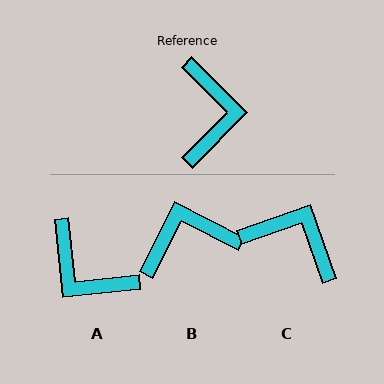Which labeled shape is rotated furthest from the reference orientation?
A, about 129 degrees away.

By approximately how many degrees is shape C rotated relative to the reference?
Approximately 65 degrees counter-clockwise.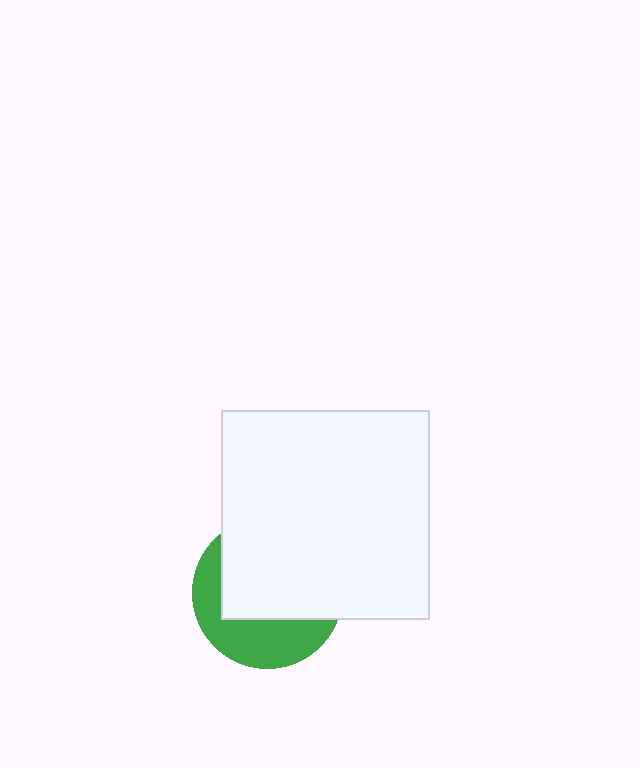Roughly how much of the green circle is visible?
A small part of it is visible (roughly 39%).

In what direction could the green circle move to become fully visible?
The green circle could move down. That would shift it out from behind the white square entirely.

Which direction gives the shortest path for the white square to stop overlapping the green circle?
Moving up gives the shortest separation.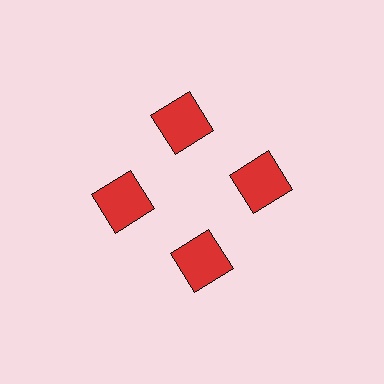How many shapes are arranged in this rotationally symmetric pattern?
There are 4 shapes, arranged in 4 groups of 1.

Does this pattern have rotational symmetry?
Yes, this pattern has 4-fold rotational symmetry. It looks the same after rotating 90 degrees around the center.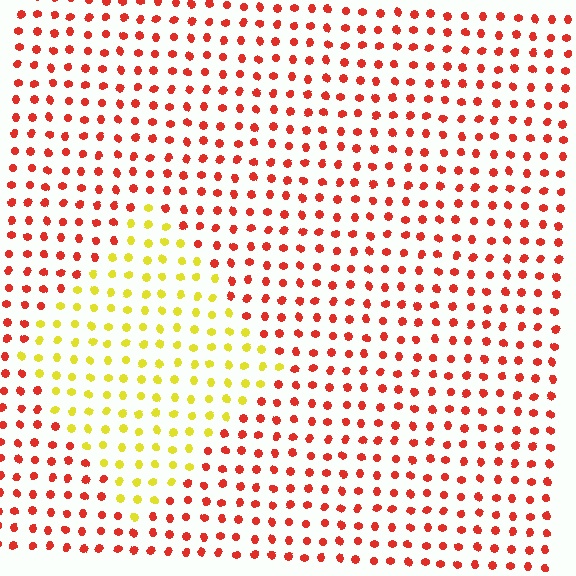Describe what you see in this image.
The image is filled with small red elements in a uniform arrangement. A diamond-shaped region is visible where the elements are tinted to a slightly different hue, forming a subtle color boundary.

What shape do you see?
I see a diamond.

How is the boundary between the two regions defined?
The boundary is defined purely by a slight shift in hue (about 59 degrees). Spacing, size, and orientation are identical on both sides.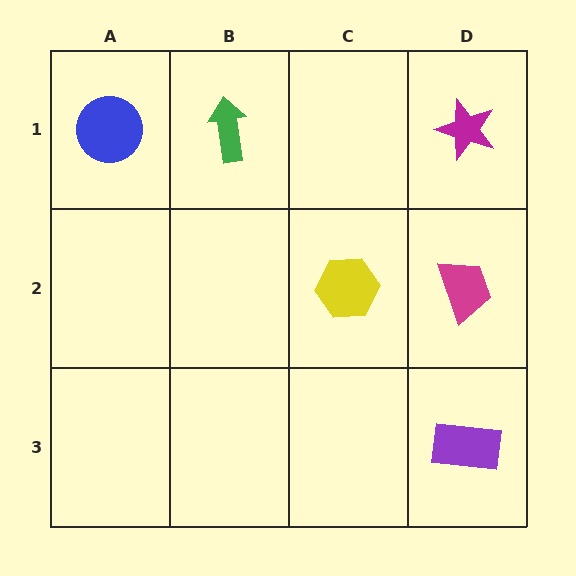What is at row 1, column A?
A blue circle.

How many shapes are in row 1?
3 shapes.